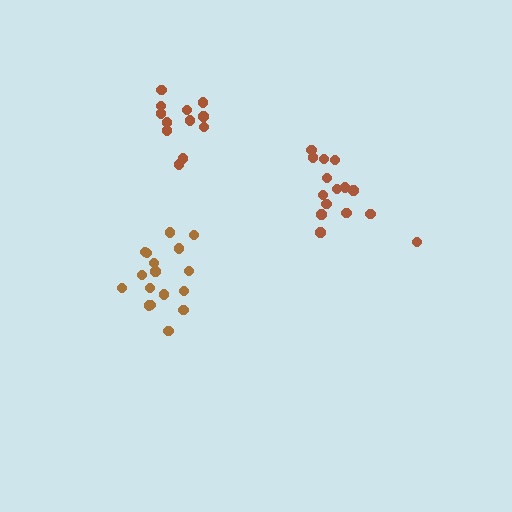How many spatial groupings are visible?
There are 3 spatial groupings.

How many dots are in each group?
Group 1: 12 dots, Group 2: 15 dots, Group 3: 17 dots (44 total).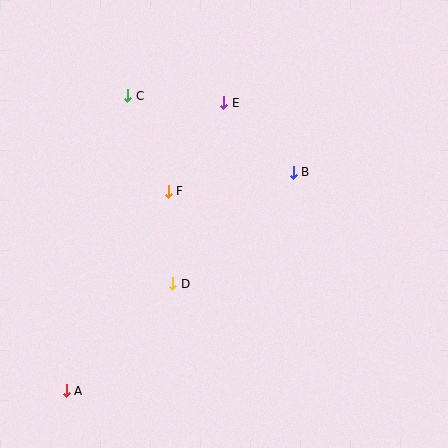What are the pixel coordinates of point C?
Point C is at (128, 96).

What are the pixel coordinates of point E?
Point E is at (224, 103).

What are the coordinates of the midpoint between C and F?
The midpoint between C and F is at (148, 143).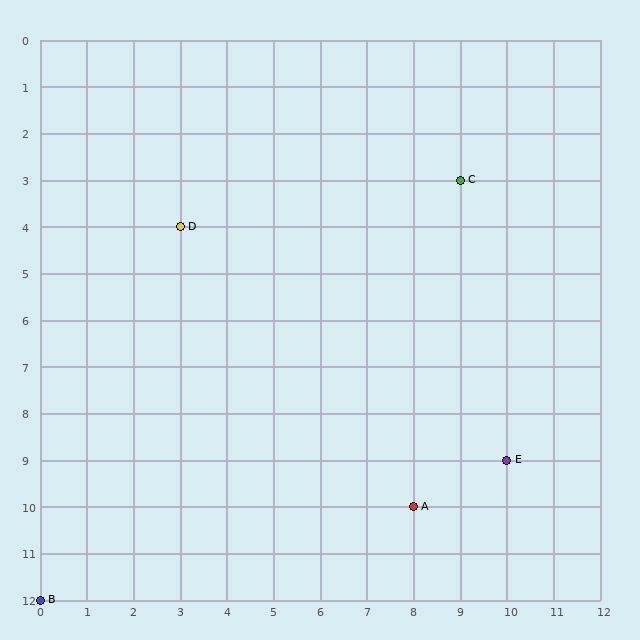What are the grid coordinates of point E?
Point E is at grid coordinates (10, 9).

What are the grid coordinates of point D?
Point D is at grid coordinates (3, 4).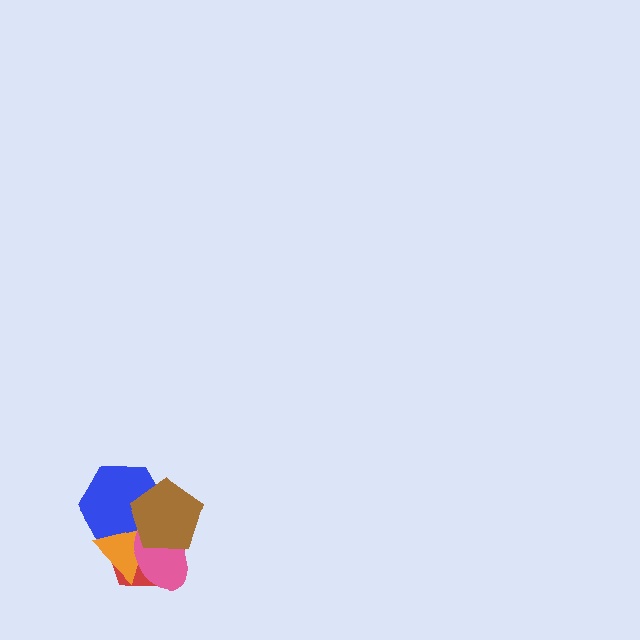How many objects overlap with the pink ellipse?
4 objects overlap with the pink ellipse.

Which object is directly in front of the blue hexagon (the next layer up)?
The orange triangle is directly in front of the blue hexagon.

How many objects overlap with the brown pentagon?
4 objects overlap with the brown pentagon.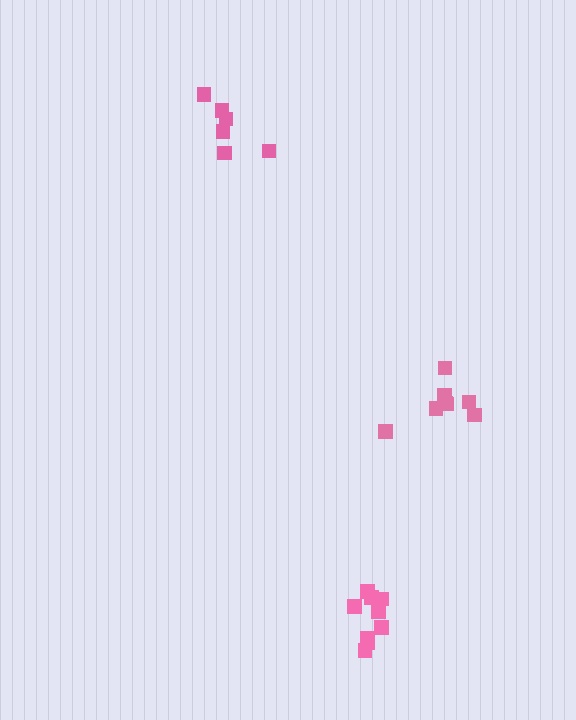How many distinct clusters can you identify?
There are 3 distinct clusters.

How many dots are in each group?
Group 1: 8 dots, Group 2: 9 dots, Group 3: 6 dots (23 total).